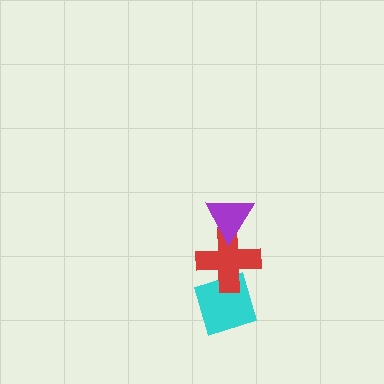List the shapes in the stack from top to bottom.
From top to bottom: the purple triangle, the red cross, the cyan diamond.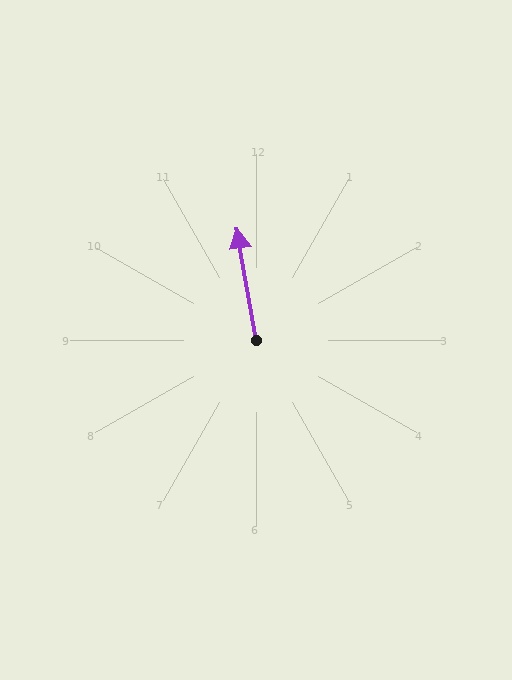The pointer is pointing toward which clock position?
Roughly 12 o'clock.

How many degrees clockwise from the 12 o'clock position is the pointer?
Approximately 350 degrees.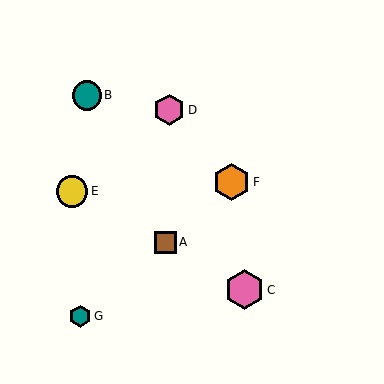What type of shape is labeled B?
Shape B is a teal circle.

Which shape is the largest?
The pink hexagon (labeled C) is the largest.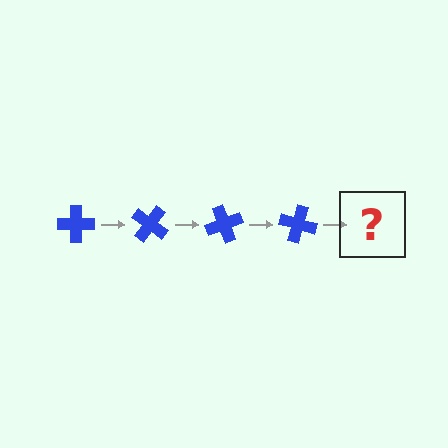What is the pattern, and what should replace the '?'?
The pattern is that the cross rotates 35 degrees each step. The '?' should be a blue cross rotated 140 degrees.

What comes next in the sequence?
The next element should be a blue cross rotated 140 degrees.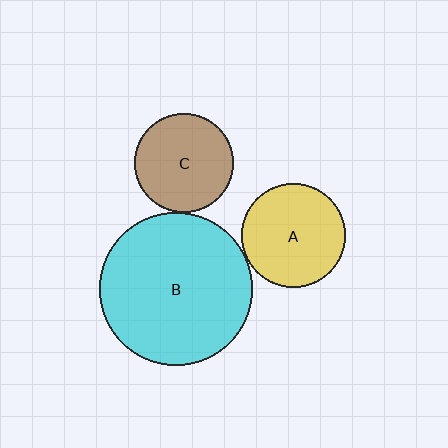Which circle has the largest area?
Circle B (cyan).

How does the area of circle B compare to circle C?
Approximately 2.4 times.